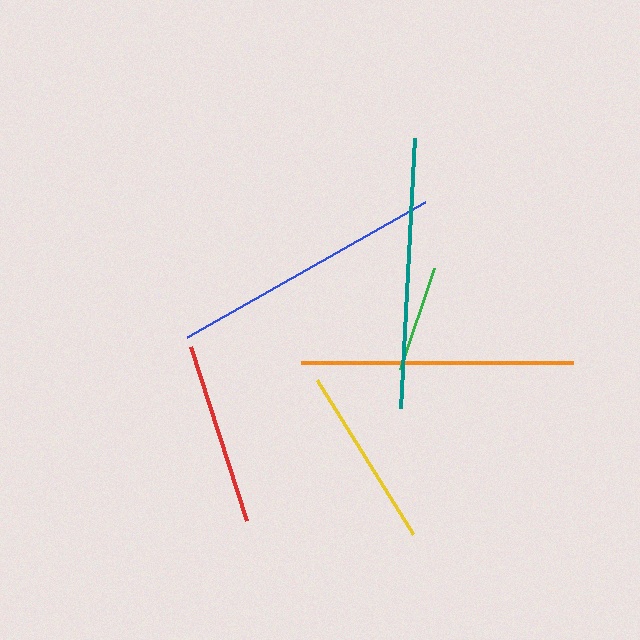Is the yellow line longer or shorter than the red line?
The red line is longer than the yellow line.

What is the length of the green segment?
The green segment is approximately 107 pixels long.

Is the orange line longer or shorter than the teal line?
The orange line is longer than the teal line.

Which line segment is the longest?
The blue line is the longest at approximately 273 pixels.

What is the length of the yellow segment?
The yellow segment is approximately 181 pixels long.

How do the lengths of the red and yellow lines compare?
The red and yellow lines are approximately the same length.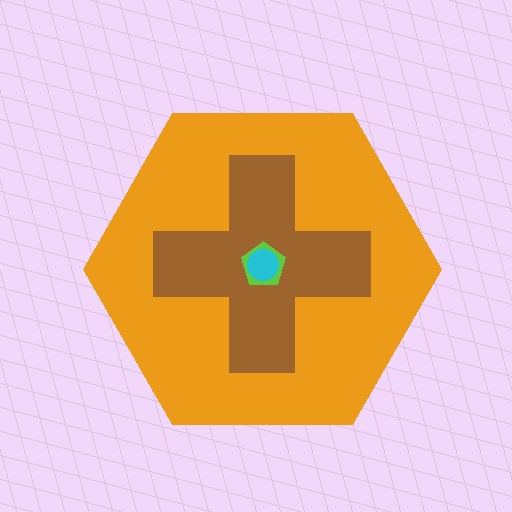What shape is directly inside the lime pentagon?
The cyan circle.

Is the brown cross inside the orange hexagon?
Yes.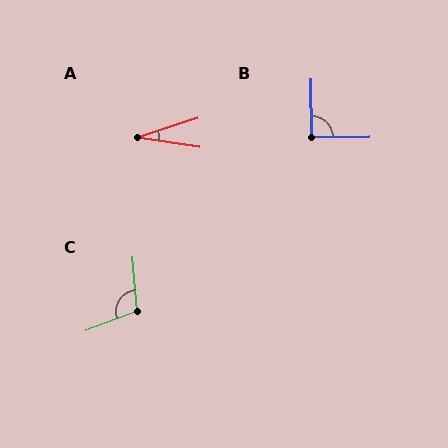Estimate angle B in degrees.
Approximately 90 degrees.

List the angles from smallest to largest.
A (27°), B (90°), C (106°).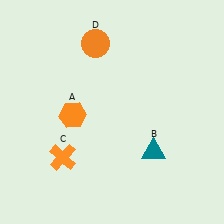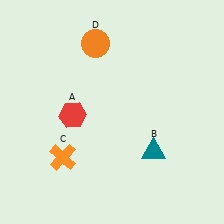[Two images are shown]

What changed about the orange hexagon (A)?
In Image 1, A is orange. In Image 2, it changed to red.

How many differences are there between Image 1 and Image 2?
There is 1 difference between the two images.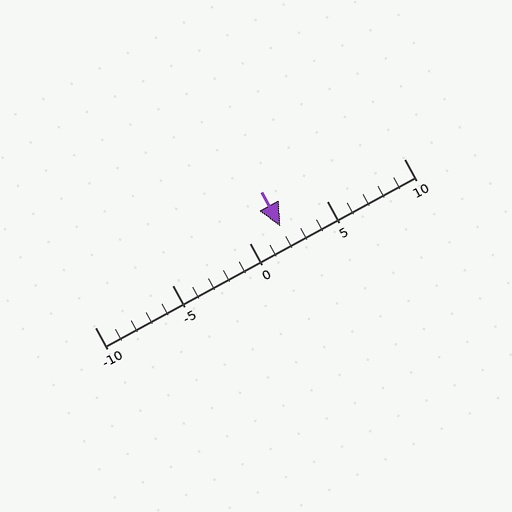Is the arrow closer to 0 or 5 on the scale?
The arrow is closer to 0.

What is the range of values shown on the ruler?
The ruler shows values from -10 to 10.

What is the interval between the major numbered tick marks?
The major tick marks are spaced 5 units apart.